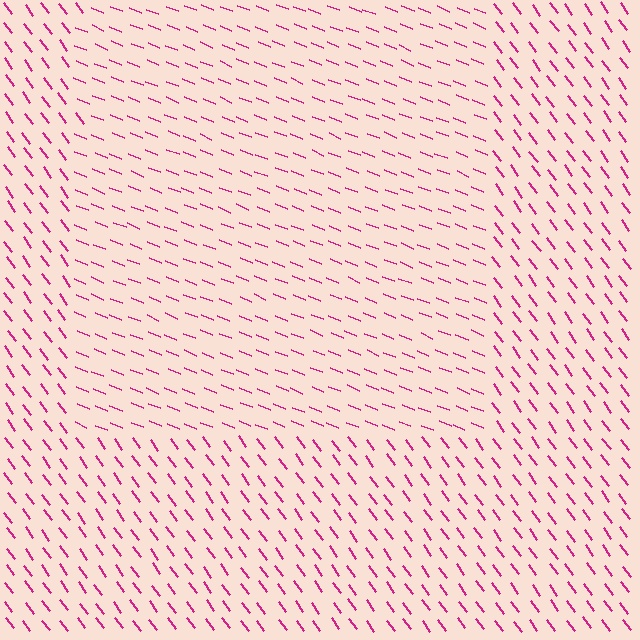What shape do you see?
I see a rectangle.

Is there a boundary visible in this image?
Yes, there is a texture boundary formed by a change in line orientation.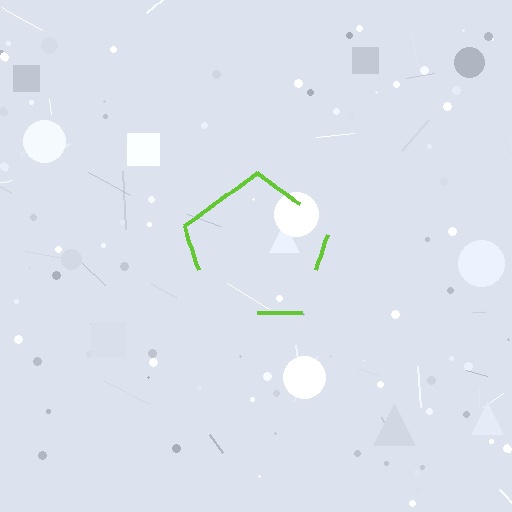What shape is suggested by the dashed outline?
The dashed outline suggests a pentagon.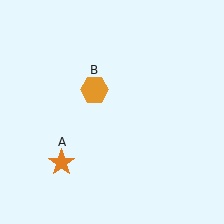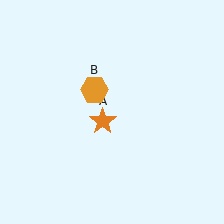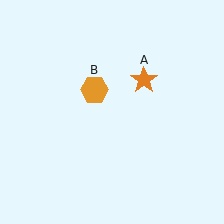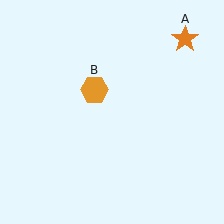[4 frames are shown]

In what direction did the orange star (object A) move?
The orange star (object A) moved up and to the right.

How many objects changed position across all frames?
1 object changed position: orange star (object A).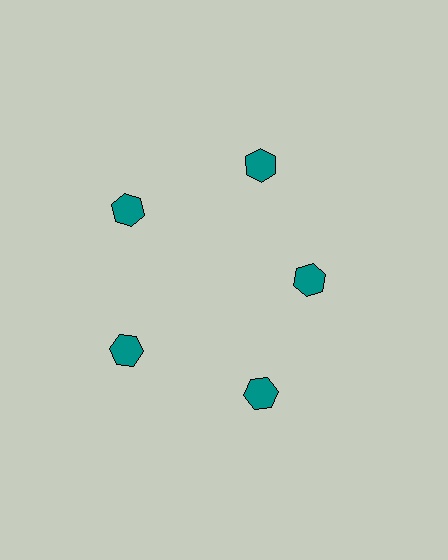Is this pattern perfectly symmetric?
No. The 5 teal hexagons are arranged in a ring, but one element near the 3 o'clock position is pulled inward toward the center, breaking the 5-fold rotational symmetry.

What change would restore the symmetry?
The symmetry would be restored by moving it outward, back onto the ring so that all 5 hexagons sit at equal angles and equal distance from the center.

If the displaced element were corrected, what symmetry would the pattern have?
It would have 5-fold rotational symmetry — the pattern would map onto itself every 72 degrees.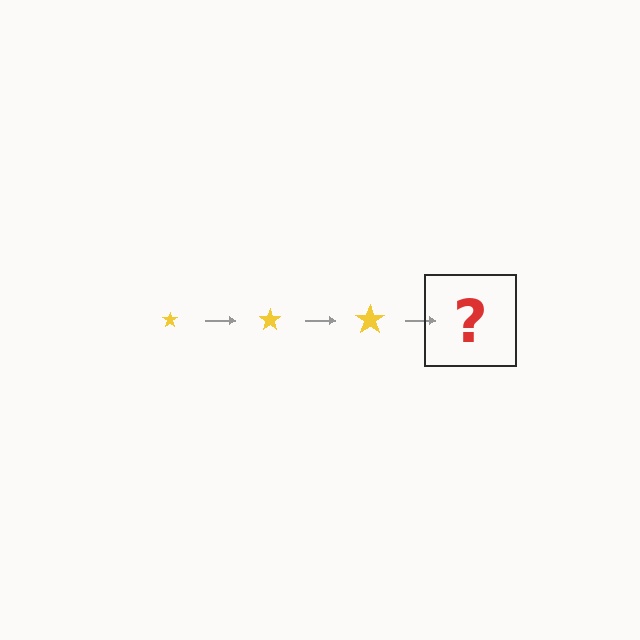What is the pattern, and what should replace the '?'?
The pattern is that the star gets progressively larger each step. The '?' should be a yellow star, larger than the previous one.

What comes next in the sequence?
The next element should be a yellow star, larger than the previous one.